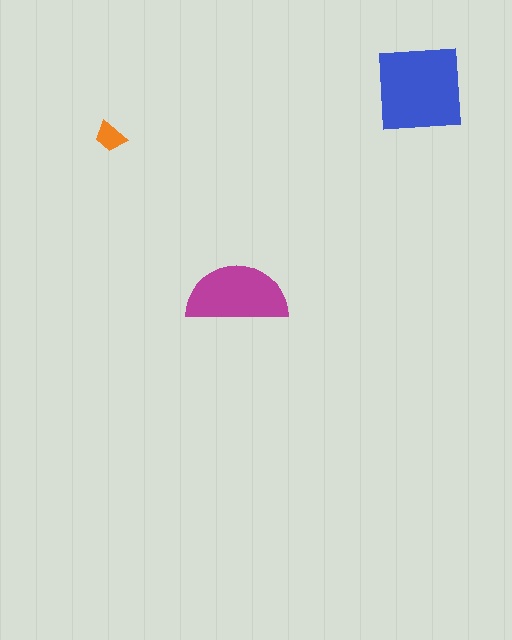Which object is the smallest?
The orange trapezoid.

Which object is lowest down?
The magenta semicircle is bottommost.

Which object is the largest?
The blue square.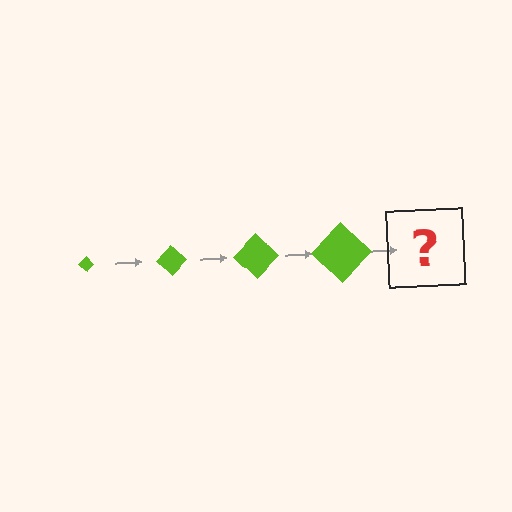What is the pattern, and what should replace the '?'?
The pattern is that the diamond gets progressively larger each step. The '?' should be a lime diamond, larger than the previous one.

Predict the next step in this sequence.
The next step is a lime diamond, larger than the previous one.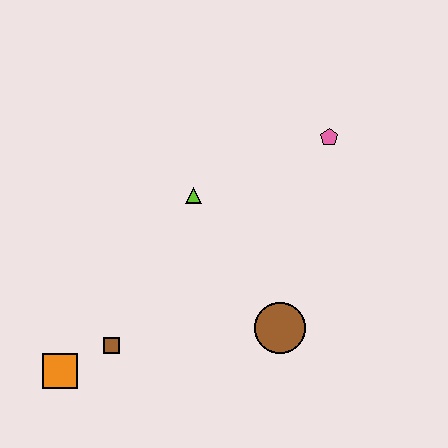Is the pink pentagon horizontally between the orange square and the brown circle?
No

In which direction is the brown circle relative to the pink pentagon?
The brown circle is below the pink pentagon.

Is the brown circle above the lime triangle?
No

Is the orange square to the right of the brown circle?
No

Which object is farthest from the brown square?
The pink pentagon is farthest from the brown square.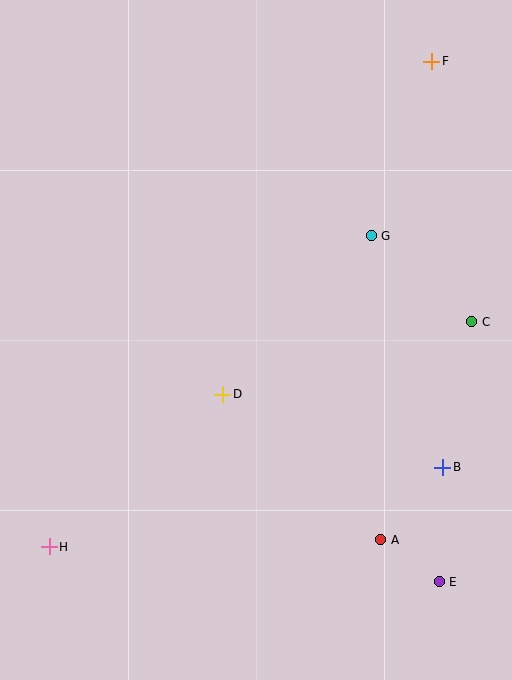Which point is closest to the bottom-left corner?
Point H is closest to the bottom-left corner.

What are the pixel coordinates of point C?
Point C is at (472, 322).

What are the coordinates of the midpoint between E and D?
The midpoint between E and D is at (331, 488).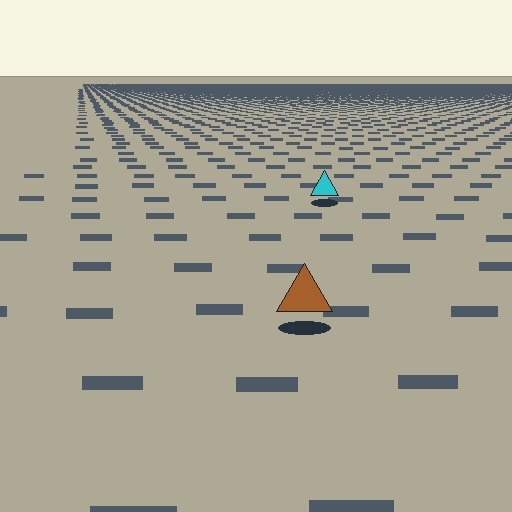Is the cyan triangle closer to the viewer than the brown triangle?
No. The brown triangle is closer — you can tell from the texture gradient: the ground texture is coarser near it.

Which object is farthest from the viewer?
The cyan triangle is farthest from the viewer. It appears smaller and the ground texture around it is denser.